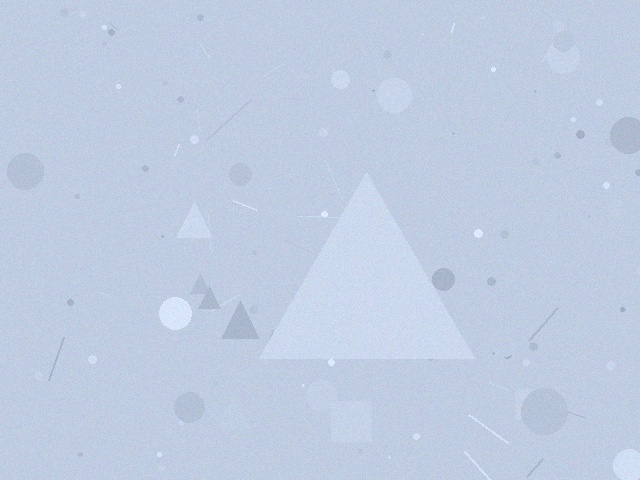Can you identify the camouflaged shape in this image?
The camouflaged shape is a triangle.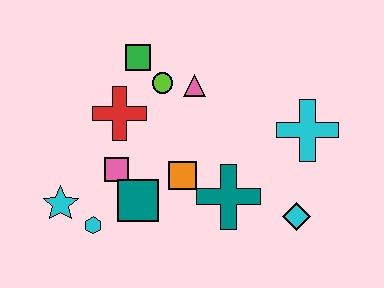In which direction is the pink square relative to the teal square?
The pink square is above the teal square.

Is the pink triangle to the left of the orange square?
No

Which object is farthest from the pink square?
The cyan cross is farthest from the pink square.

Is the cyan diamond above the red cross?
No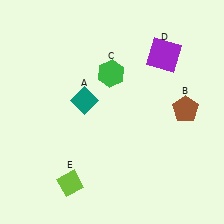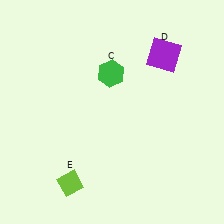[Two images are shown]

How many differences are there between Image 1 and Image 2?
There are 2 differences between the two images.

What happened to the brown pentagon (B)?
The brown pentagon (B) was removed in Image 2. It was in the top-right area of Image 1.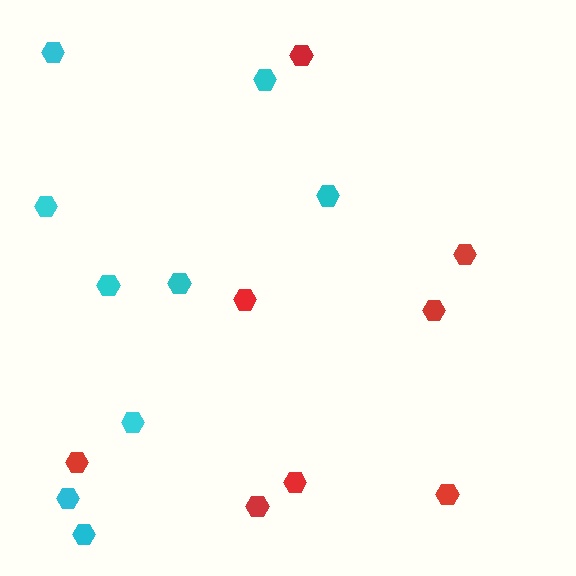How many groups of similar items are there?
There are 2 groups: one group of cyan hexagons (9) and one group of red hexagons (8).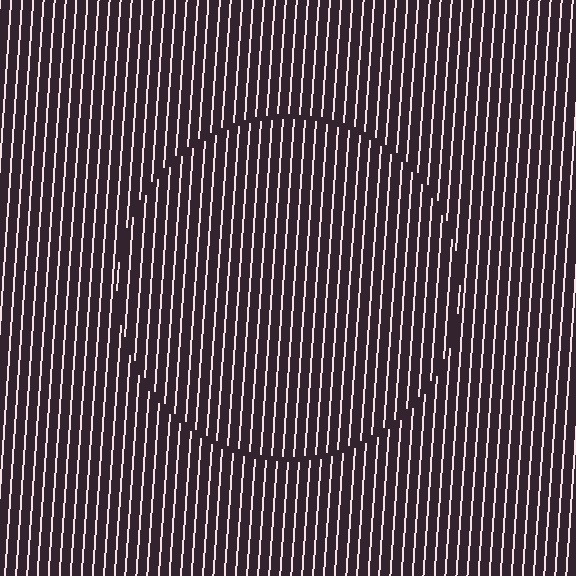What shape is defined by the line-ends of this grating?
An illusory circle. The interior of the shape contains the same grating, shifted by half a period — the contour is defined by the phase discontinuity where line-ends from the inner and outer gratings abut.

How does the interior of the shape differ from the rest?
The interior of the shape contains the same grating, shifted by half a period — the contour is defined by the phase discontinuity where line-ends from the inner and outer gratings abut.